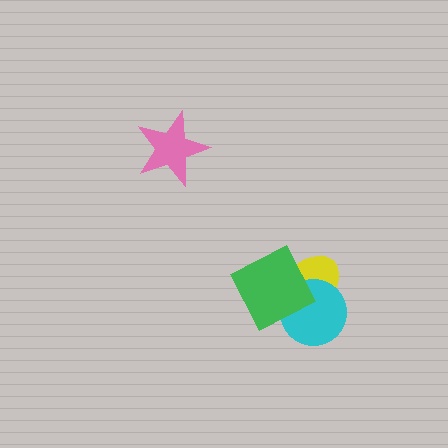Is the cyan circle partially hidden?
Yes, it is partially covered by another shape.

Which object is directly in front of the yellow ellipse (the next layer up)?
The cyan circle is directly in front of the yellow ellipse.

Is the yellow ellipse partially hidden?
Yes, it is partially covered by another shape.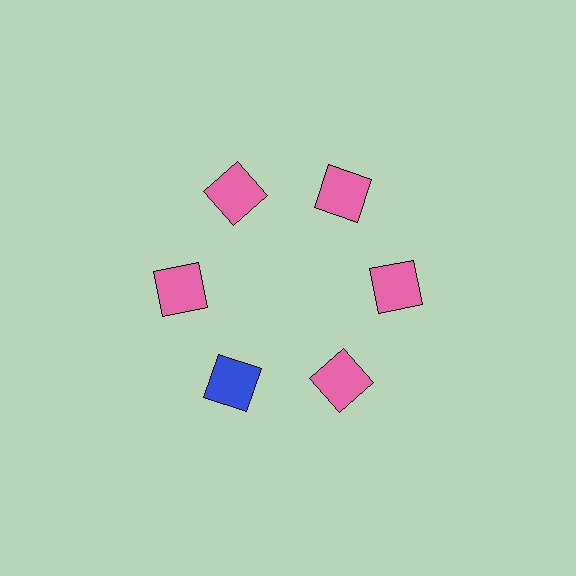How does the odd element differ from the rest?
It has a different color: blue instead of pink.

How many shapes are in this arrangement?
There are 6 shapes arranged in a ring pattern.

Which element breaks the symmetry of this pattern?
The blue square at roughly the 7 o'clock position breaks the symmetry. All other shapes are pink squares.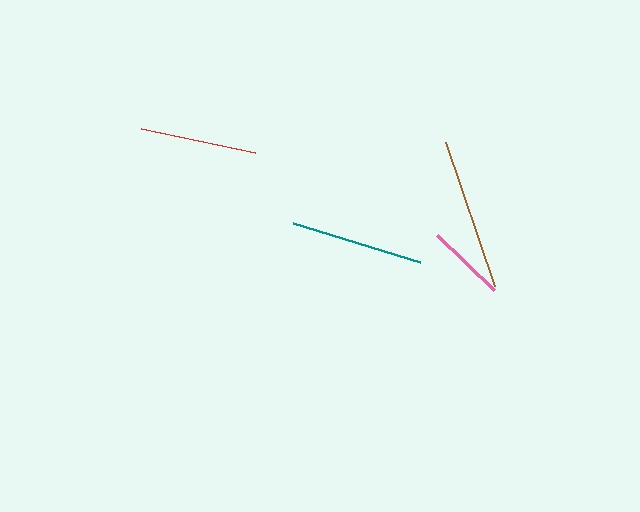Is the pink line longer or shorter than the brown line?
The brown line is longer than the pink line.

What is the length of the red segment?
The red segment is approximately 116 pixels long.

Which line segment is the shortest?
The pink line is the shortest at approximately 79 pixels.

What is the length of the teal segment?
The teal segment is approximately 132 pixels long.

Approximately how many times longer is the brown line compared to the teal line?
The brown line is approximately 1.1 times the length of the teal line.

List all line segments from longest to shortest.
From longest to shortest: brown, teal, red, pink.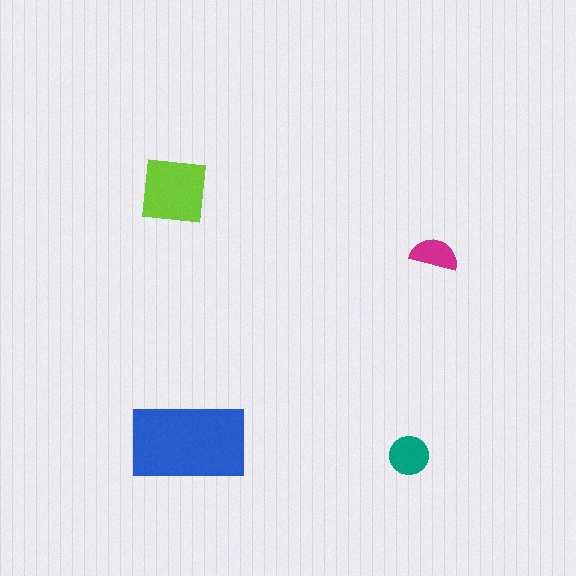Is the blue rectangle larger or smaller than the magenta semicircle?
Larger.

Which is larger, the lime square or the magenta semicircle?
The lime square.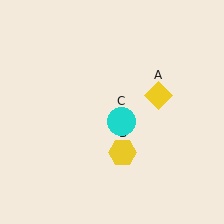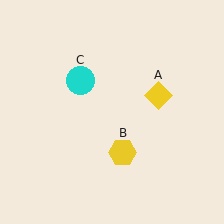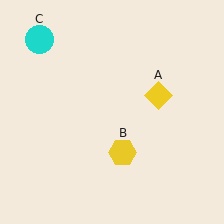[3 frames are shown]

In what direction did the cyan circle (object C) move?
The cyan circle (object C) moved up and to the left.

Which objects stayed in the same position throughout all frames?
Yellow diamond (object A) and yellow hexagon (object B) remained stationary.